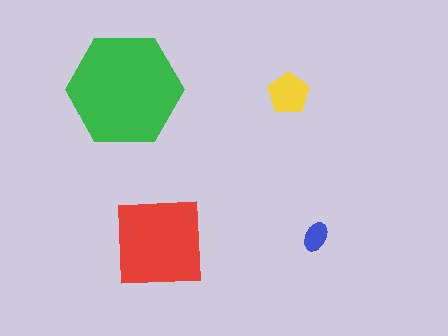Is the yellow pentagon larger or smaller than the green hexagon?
Smaller.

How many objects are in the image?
There are 4 objects in the image.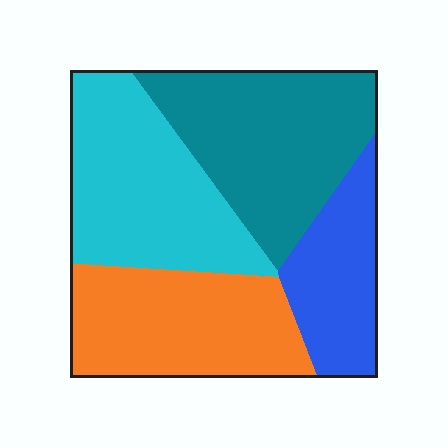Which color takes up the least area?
Blue, at roughly 15%.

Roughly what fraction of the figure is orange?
Orange covers about 25% of the figure.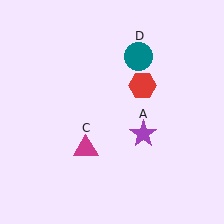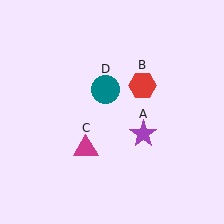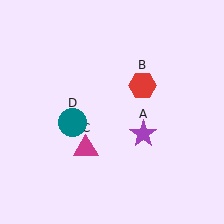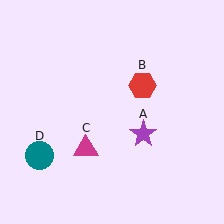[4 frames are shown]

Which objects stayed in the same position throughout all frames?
Purple star (object A) and red hexagon (object B) and magenta triangle (object C) remained stationary.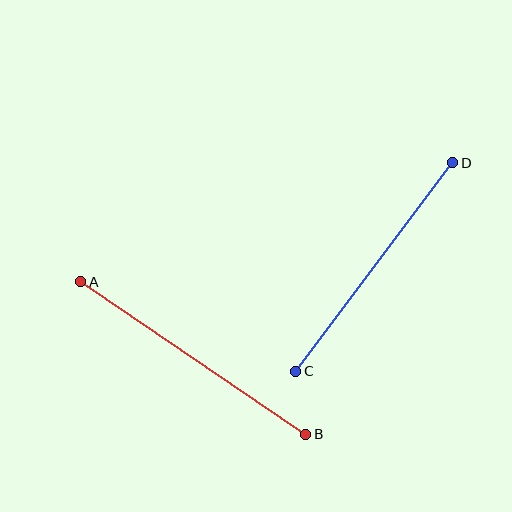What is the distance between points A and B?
The distance is approximately 272 pixels.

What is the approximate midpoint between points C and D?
The midpoint is at approximately (374, 267) pixels.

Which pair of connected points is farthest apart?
Points A and B are farthest apart.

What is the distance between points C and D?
The distance is approximately 261 pixels.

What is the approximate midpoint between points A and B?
The midpoint is at approximately (193, 358) pixels.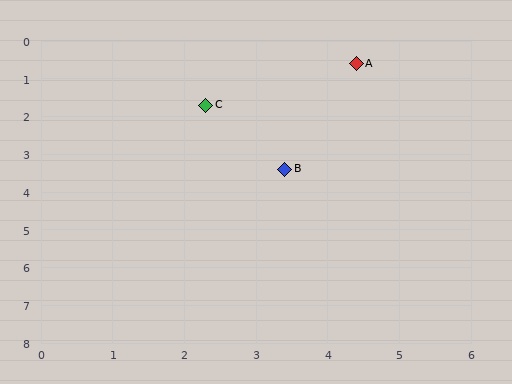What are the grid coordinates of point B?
Point B is at approximately (3.4, 3.4).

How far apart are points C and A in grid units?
Points C and A are about 2.4 grid units apart.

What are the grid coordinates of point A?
Point A is at approximately (4.4, 0.6).